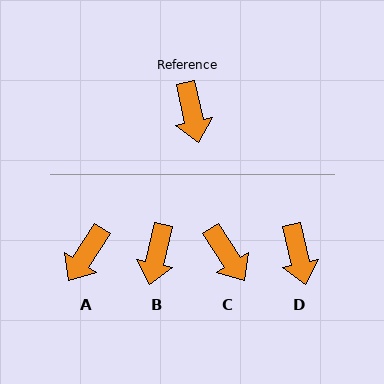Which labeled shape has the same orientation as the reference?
D.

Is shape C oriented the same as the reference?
No, it is off by about 20 degrees.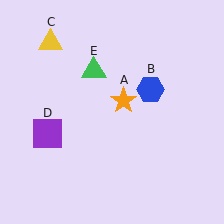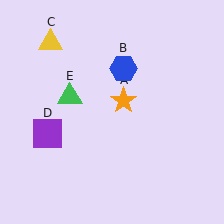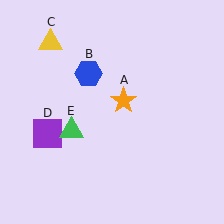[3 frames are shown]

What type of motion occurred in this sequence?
The blue hexagon (object B), green triangle (object E) rotated counterclockwise around the center of the scene.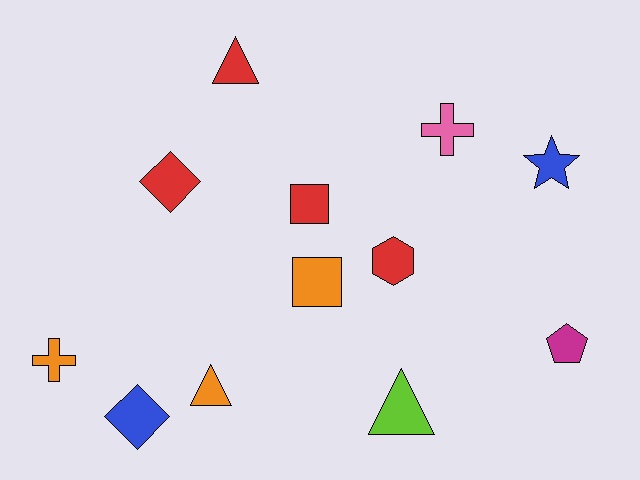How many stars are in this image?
There is 1 star.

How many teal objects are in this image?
There are no teal objects.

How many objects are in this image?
There are 12 objects.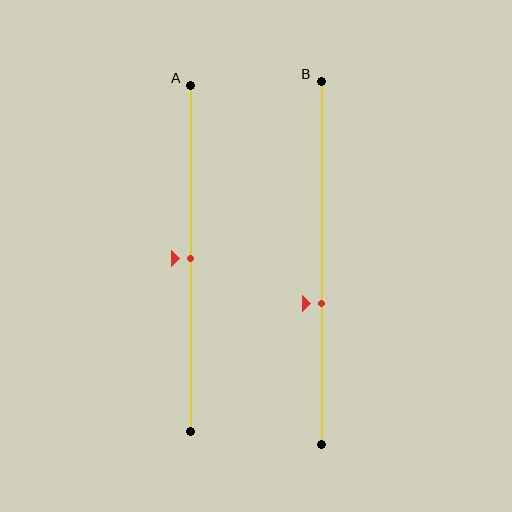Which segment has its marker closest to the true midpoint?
Segment A has its marker closest to the true midpoint.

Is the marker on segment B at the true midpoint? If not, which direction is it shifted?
No, the marker on segment B is shifted downward by about 11% of the segment length.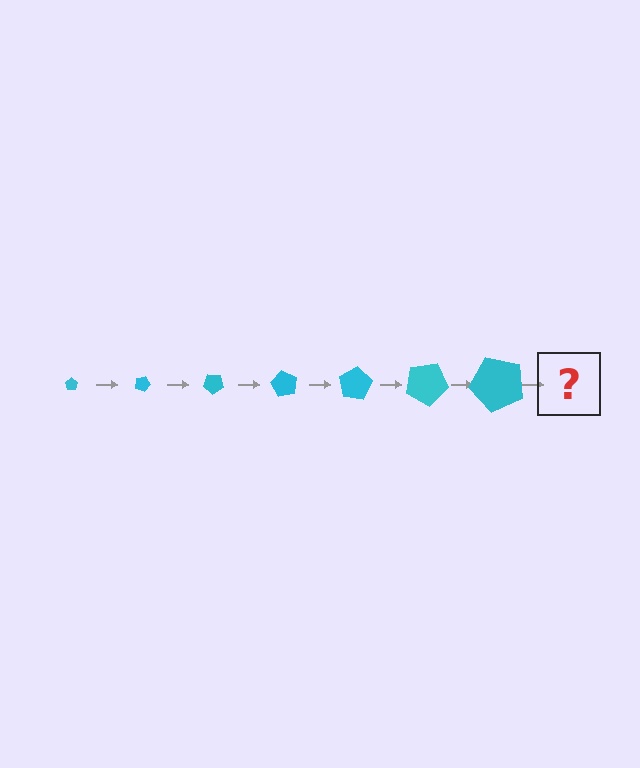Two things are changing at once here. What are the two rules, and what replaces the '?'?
The two rules are that the pentagon grows larger each step and it rotates 20 degrees each step. The '?' should be a pentagon, larger than the previous one and rotated 140 degrees from the start.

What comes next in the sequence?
The next element should be a pentagon, larger than the previous one and rotated 140 degrees from the start.